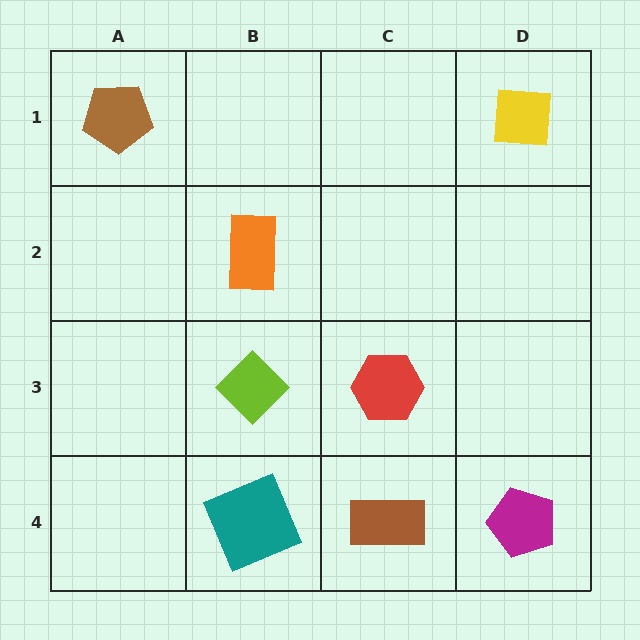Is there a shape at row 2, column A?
No, that cell is empty.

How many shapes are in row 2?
1 shape.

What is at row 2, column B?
An orange rectangle.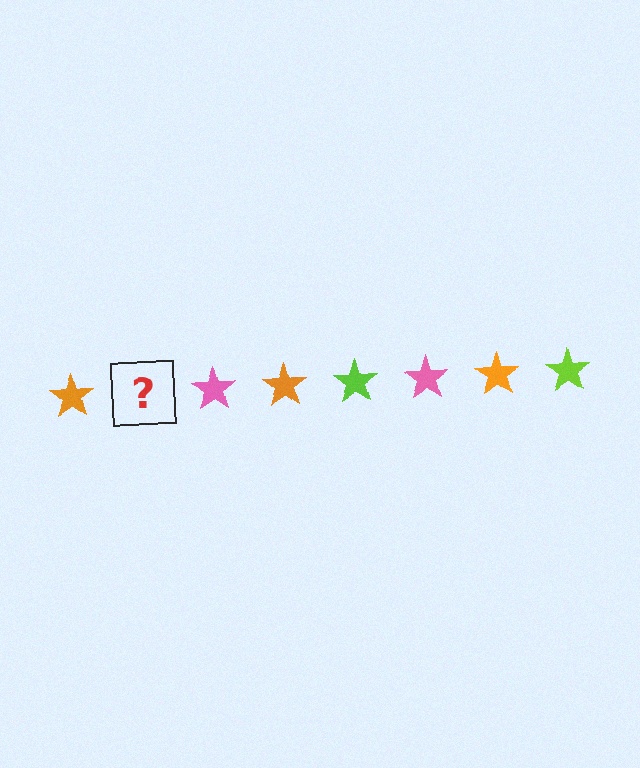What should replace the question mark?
The question mark should be replaced with a lime star.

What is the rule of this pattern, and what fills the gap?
The rule is that the pattern cycles through orange, lime, pink stars. The gap should be filled with a lime star.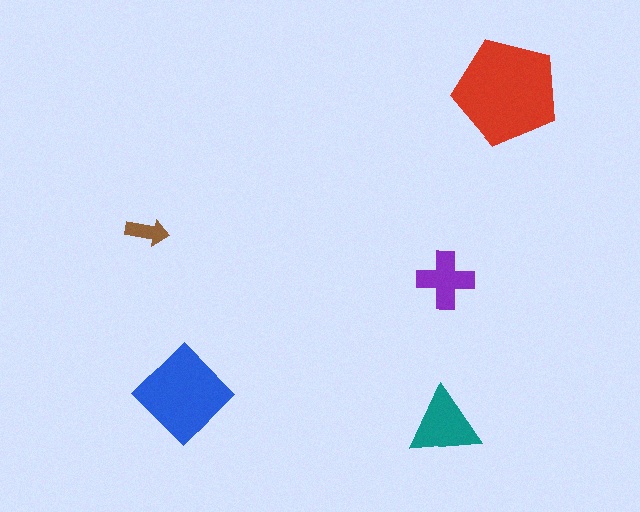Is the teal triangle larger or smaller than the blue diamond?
Smaller.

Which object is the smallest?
The brown arrow.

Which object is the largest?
The red pentagon.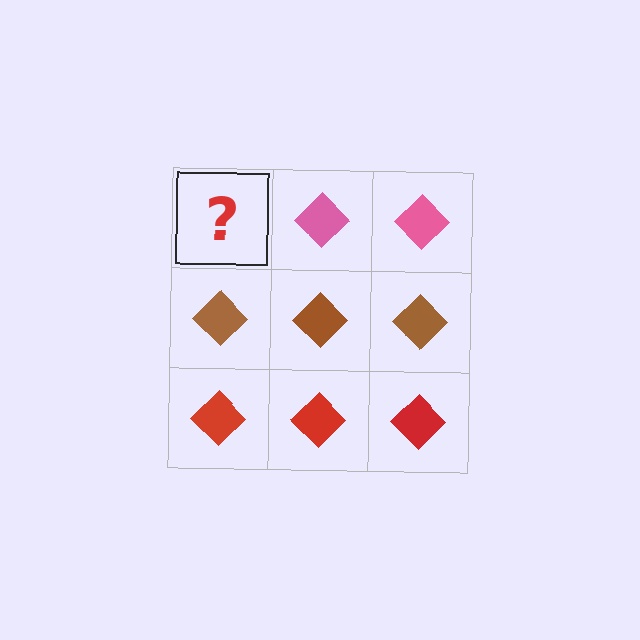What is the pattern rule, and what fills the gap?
The rule is that each row has a consistent color. The gap should be filled with a pink diamond.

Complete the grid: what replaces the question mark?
The question mark should be replaced with a pink diamond.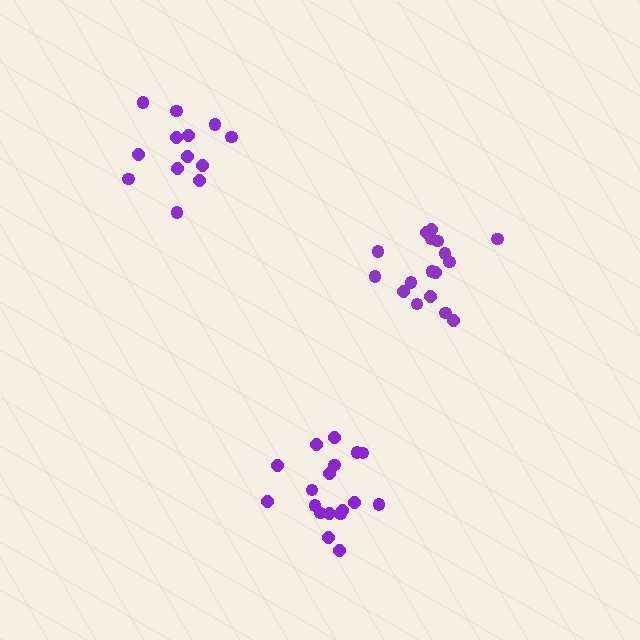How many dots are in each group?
Group 1: 13 dots, Group 2: 18 dots, Group 3: 17 dots (48 total).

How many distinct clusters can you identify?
There are 3 distinct clusters.